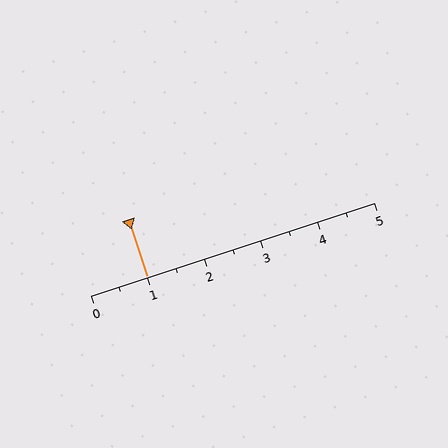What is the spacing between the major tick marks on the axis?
The major ticks are spaced 1 apart.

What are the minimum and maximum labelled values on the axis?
The axis runs from 0 to 5.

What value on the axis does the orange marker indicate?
The marker indicates approximately 1.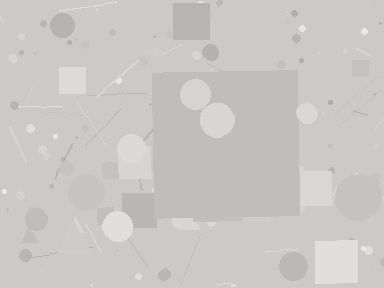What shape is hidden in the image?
A square is hidden in the image.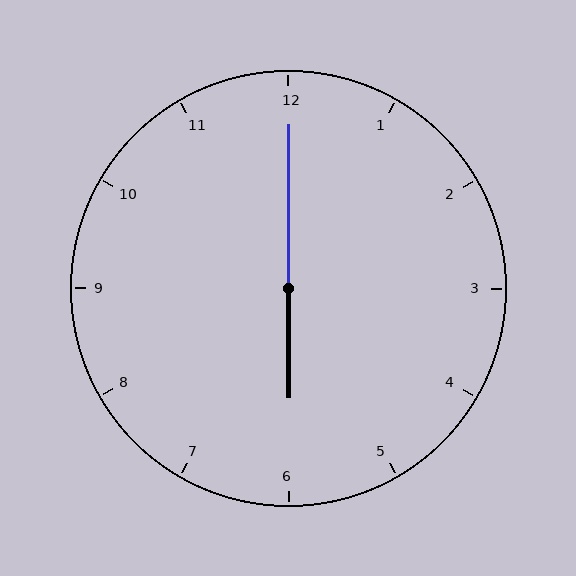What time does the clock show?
6:00.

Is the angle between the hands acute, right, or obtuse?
It is obtuse.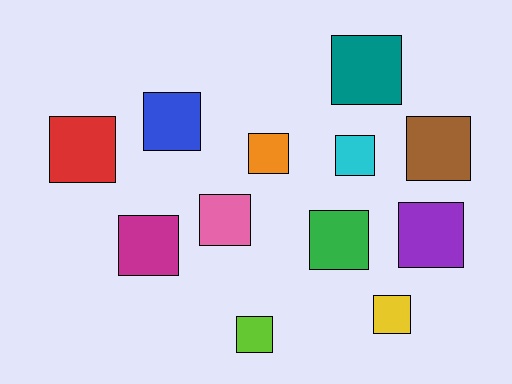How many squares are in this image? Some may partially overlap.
There are 12 squares.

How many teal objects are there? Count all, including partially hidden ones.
There is 1 teal object.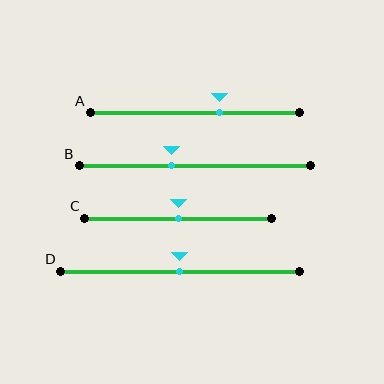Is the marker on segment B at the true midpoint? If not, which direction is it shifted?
No, the marker on segment B is shifted to the left by about 10% of the segment length.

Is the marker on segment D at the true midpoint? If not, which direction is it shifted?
Yes, the marker on segment D is at the true midpoint.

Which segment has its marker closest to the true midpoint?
Segment C has its marker closest to the true midpoint.